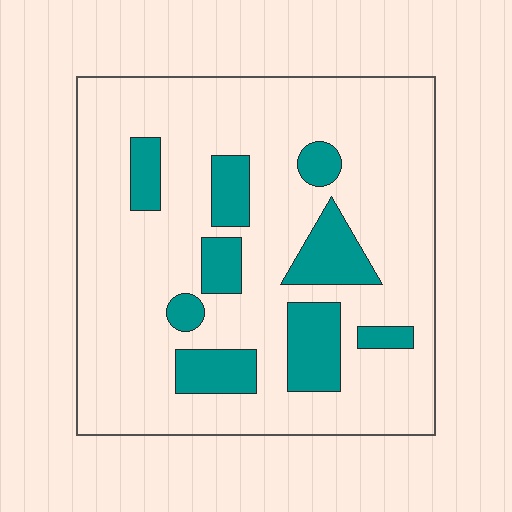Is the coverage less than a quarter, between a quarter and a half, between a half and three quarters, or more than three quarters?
Less than a quarter.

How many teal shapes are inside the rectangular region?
9.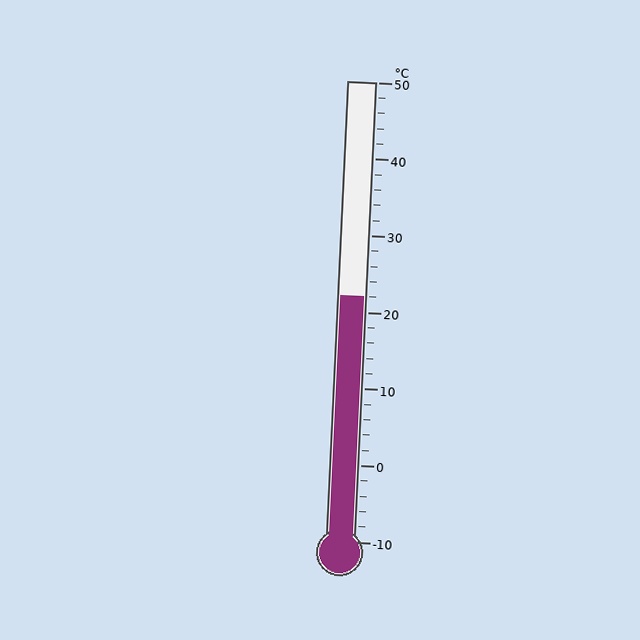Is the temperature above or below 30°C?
The temperature is below 30°C.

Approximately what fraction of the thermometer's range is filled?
The thermometer is filled to approximately 55% of its range.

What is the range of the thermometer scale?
The thermometer scale ranges from -10°C to 50°C.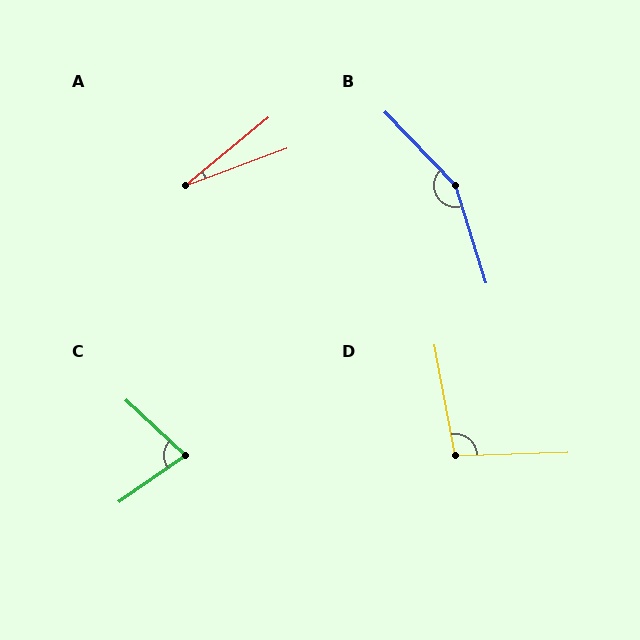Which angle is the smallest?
A, at approximately 19 degrees.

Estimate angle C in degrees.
Approximately 78 degrees.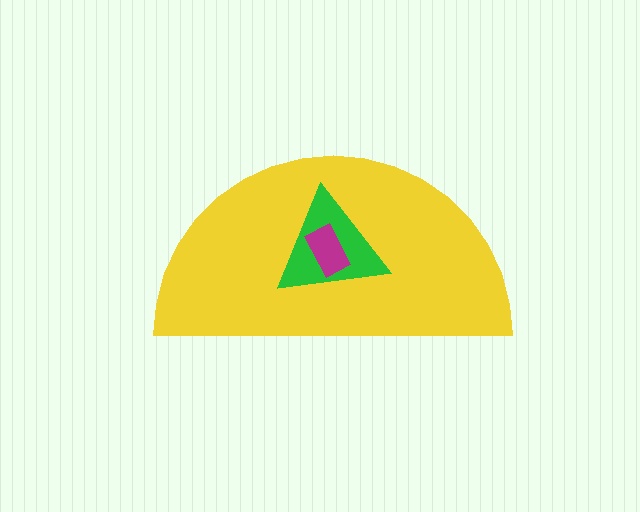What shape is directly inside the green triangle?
The magenta rectangle.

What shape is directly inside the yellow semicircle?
The green triangle.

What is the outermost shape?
The yellow semicircle.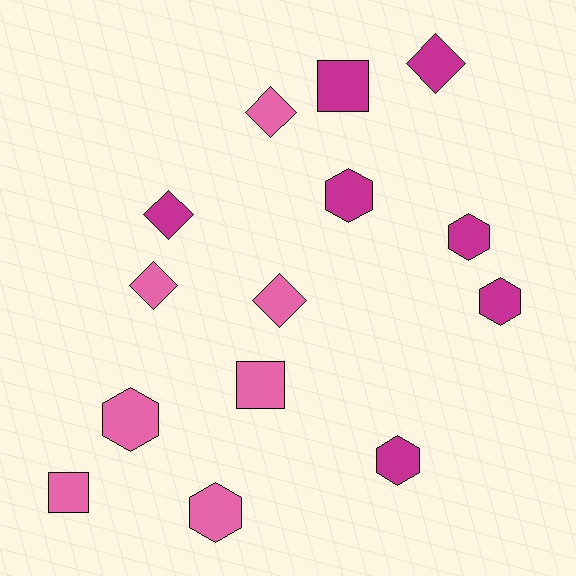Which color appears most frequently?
Magenta, with 7 objects.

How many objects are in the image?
There are 14 objects.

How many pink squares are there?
There are 2 pink squares.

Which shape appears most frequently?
Hexagon, with 6 objects.